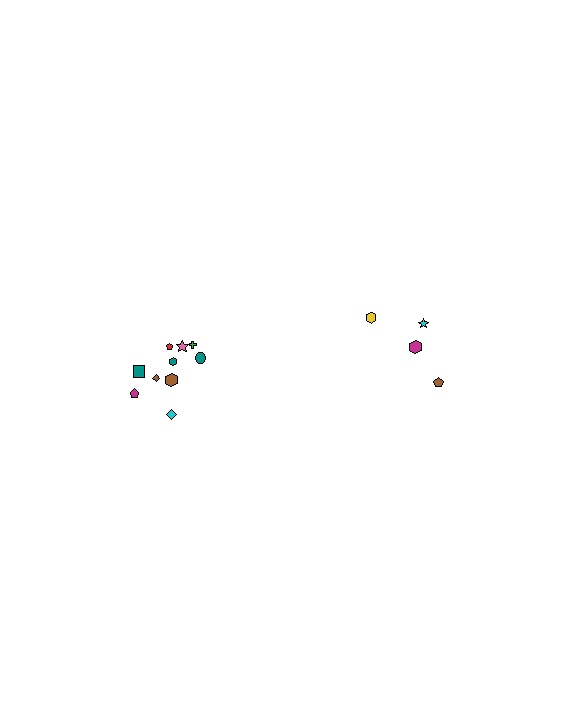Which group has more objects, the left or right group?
The left group.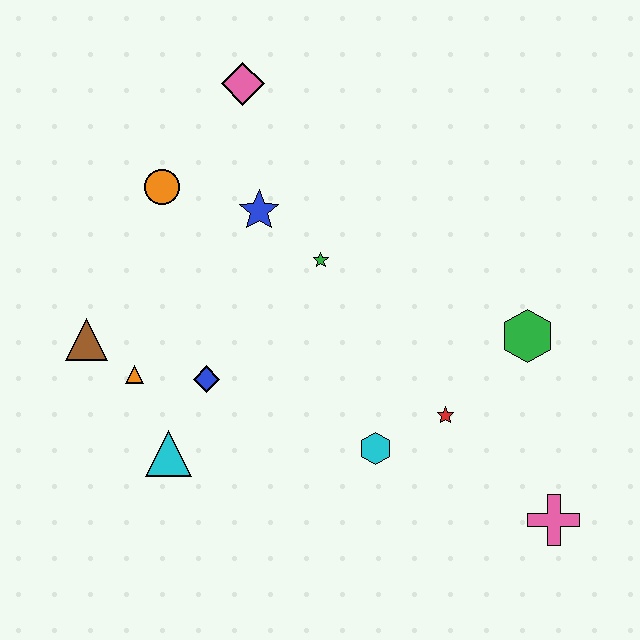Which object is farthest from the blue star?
The pink cross is farthest from the blue star.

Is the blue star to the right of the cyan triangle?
Yes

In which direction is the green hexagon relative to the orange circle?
The green hexagon is to the right of the orange circle.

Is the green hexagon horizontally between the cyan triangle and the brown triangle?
No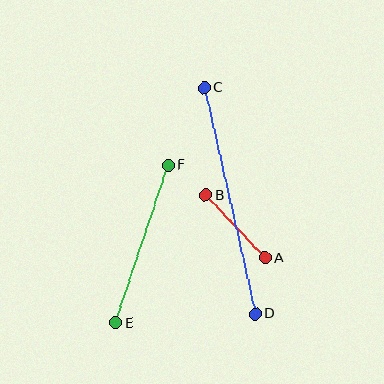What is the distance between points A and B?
The distance is approximately 86 pixels.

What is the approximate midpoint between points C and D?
The midpoint is at approximately (230, 201) pixels.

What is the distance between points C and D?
The distance is approximately 232 pixels.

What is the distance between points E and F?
The distance is approximately 166 pixels.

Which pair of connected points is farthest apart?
Points C and D are farthest apart.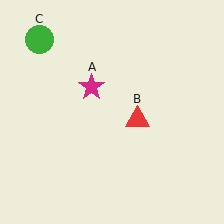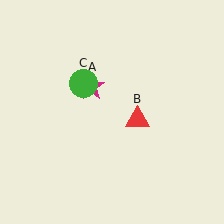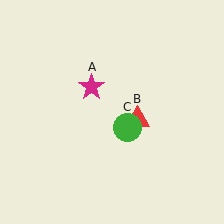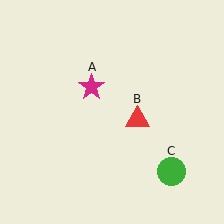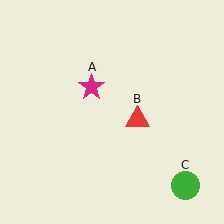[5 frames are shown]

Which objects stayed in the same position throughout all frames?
Magenta star (object A) and red triangle (object B) remained stationary.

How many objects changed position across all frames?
1 object changed position: green circle (object C).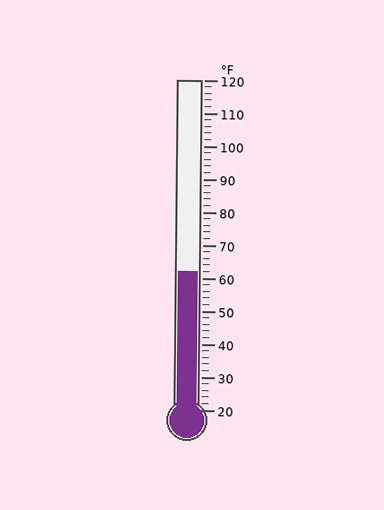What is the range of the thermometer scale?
The thermometer scale ranges from 20°F to 120°F.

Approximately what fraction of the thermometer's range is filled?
The thermometer is filled to approximately 40% of its range.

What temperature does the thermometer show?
The thermometer shows approximately 62°F.